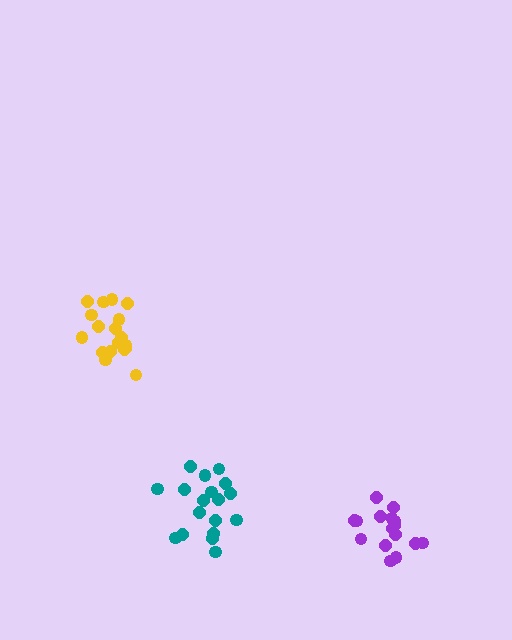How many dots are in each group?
Group 1: 16 dots, Group 2: 18 dots, Group 3: 18 dots (52 total).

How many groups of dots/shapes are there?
There are 3 groups.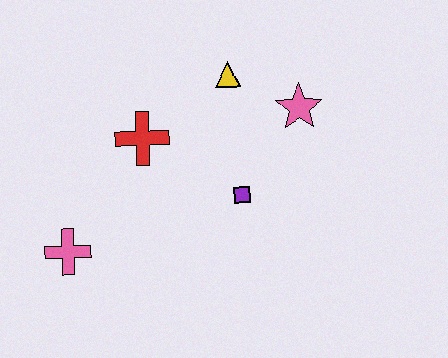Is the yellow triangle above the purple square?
Yes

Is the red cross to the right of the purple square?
No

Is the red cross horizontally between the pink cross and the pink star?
Yes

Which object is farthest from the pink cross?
The pink star is farthest from the pink cross.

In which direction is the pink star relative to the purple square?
The pink star is above the purple square.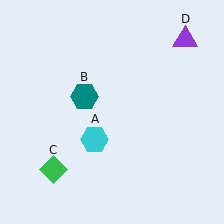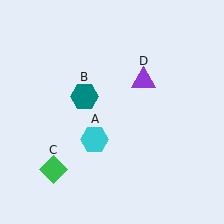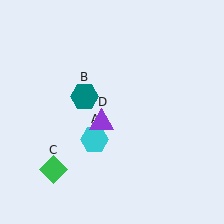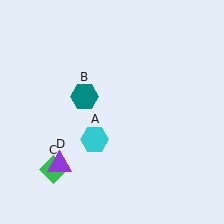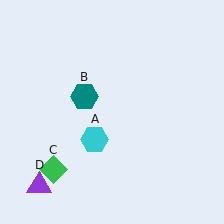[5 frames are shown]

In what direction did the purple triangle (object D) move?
The purple triangle (object D) moved down and to the left.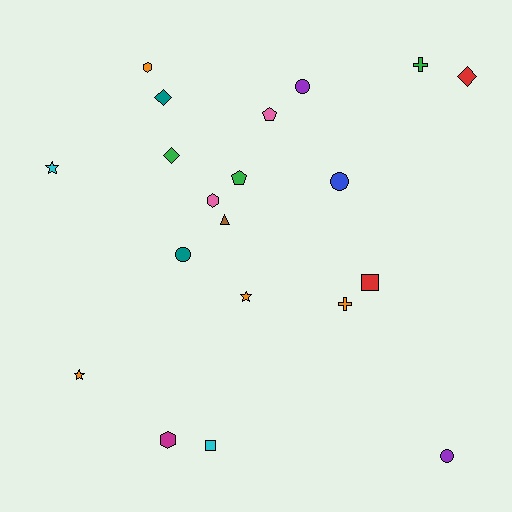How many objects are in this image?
There are 20 objects.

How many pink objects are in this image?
There are 2 pink objects.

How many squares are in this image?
There are 2 squares.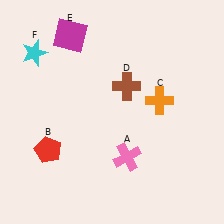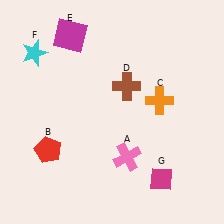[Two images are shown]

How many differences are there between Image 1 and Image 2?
There is 1 difference between the two images.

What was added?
A magenta diamond (G) was added in Image 2.